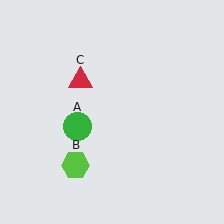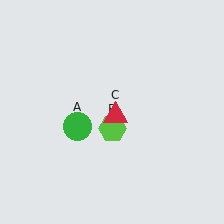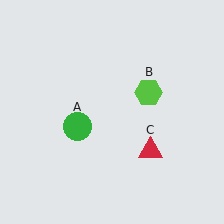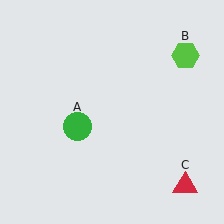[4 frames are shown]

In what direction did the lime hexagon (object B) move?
The lime hexagon (object B) moved up and to the right.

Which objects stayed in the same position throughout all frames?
Green circle (object A) remained stationary.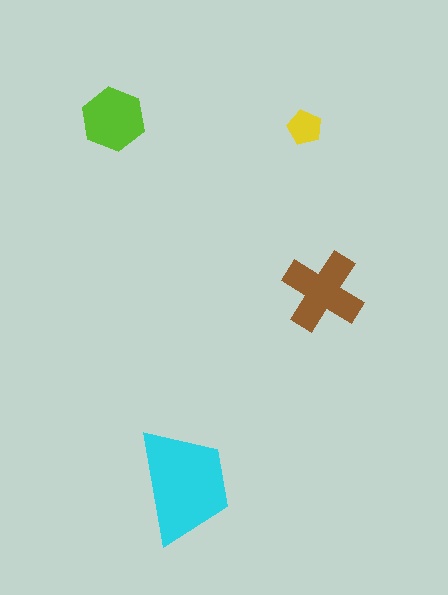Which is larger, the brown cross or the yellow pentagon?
The brown cross.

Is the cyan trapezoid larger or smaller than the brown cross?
Larger.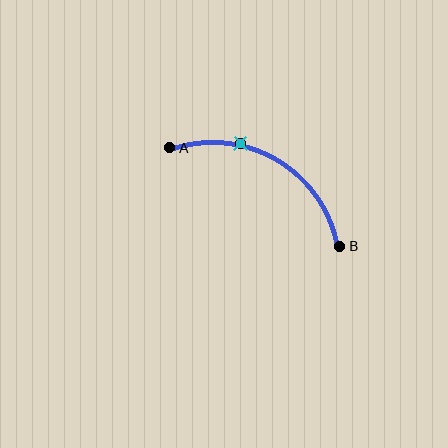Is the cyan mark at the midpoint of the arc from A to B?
No. The cyan mark lies on the arc but is closer to endpoint A. The arc midpoint would be at the point on the curve equidistant along the arc from both A and B.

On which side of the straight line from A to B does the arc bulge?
The arc bulges above the straight line connecting A and B.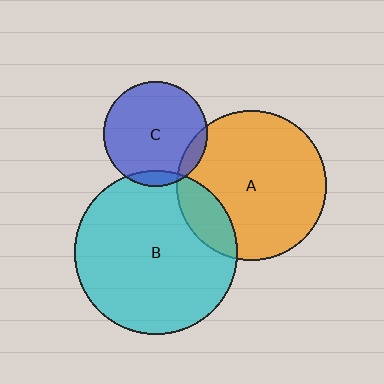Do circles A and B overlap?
Yes.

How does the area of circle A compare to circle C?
Approximately 2.0 times.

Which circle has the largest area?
Circle B (cyan).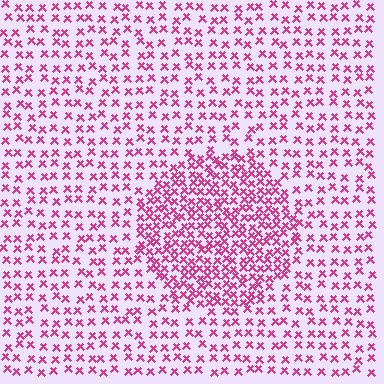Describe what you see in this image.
The image contains small magenta elements arranged at two different densities. A circle-shaped region is visible where the elements are more densely packed than the surrounding area.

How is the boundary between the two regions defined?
The boundary is defined by a change in element density (approximately 2.0x ratio). All elements are the same color, size, and shape.